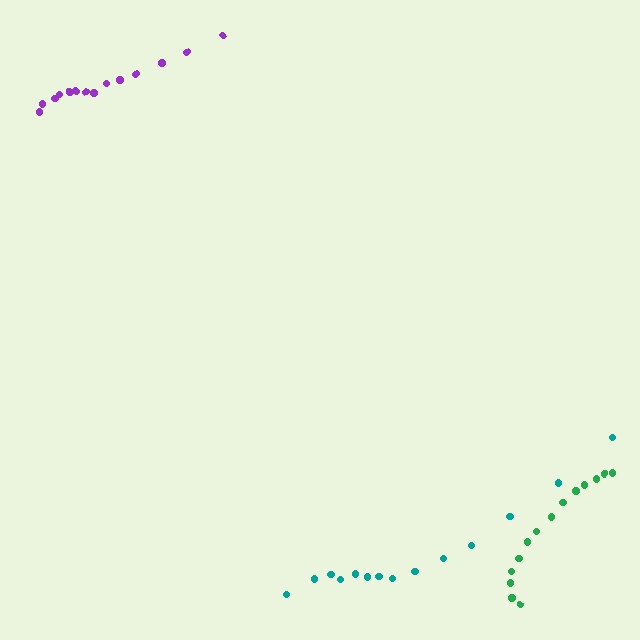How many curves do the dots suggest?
There are 3 distinct paths.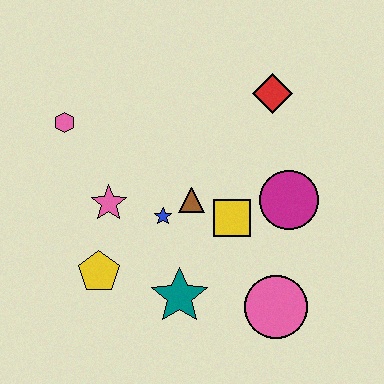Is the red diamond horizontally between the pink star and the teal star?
No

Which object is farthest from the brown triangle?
The pink hexagon is farthest from the brown triangle.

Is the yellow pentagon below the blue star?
Yes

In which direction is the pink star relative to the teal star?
The pink star is above the teal star.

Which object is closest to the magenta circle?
The yellow square is closest to the magenta circle.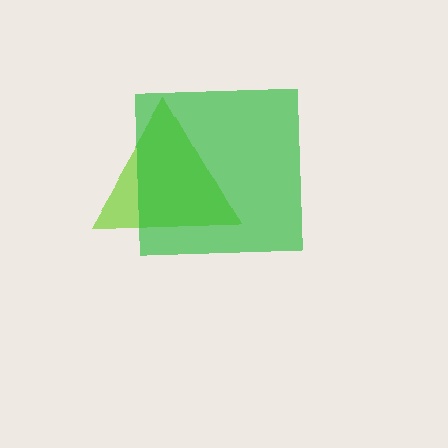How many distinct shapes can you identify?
There are 2 distinct shapes: a lime triangle, a green square.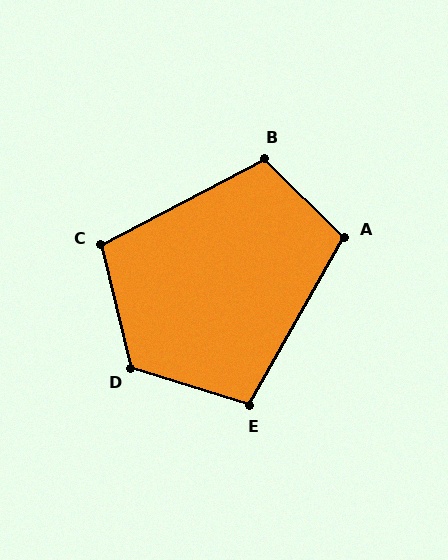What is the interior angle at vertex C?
Approximately 104 degrees (obtuse).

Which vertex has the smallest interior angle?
E, at approximately 102 degrees.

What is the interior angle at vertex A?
Approximately 105 degrees (obtuse).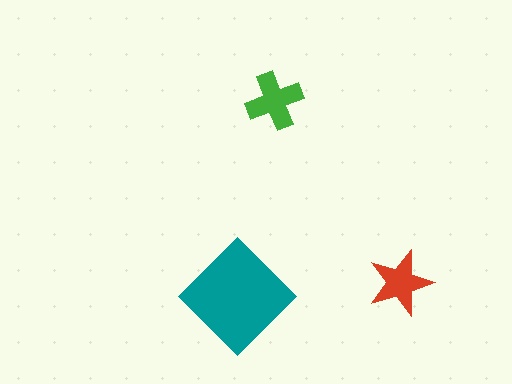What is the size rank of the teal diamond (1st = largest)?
1st.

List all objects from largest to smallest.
The teal diamond, the green cross, the red star.